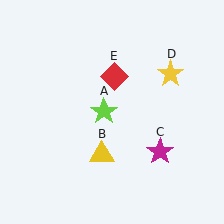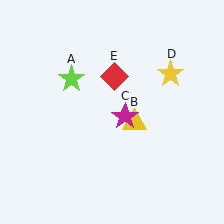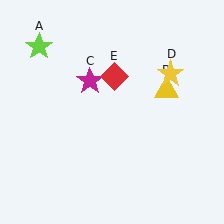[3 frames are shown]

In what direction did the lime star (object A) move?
The lime star (object A) moved up and to the left.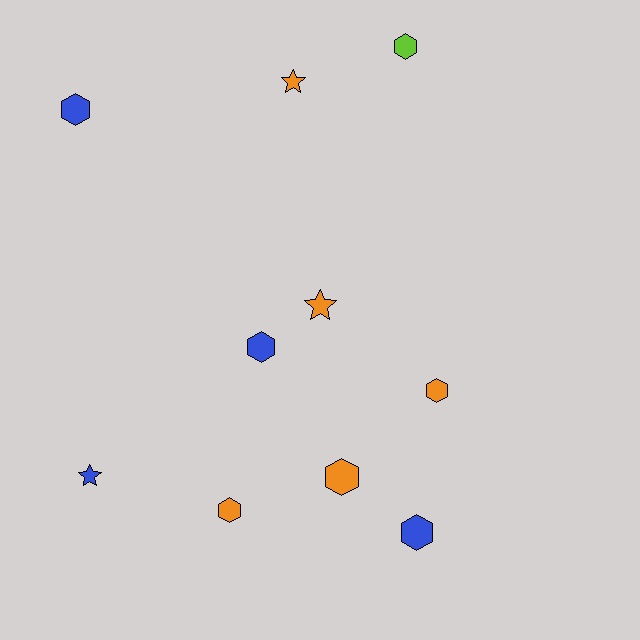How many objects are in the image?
There are 10 objects.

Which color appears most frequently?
Orange, with 5 objects.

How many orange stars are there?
There are 2 orange stars.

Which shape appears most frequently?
Hexagon, with 7 objects.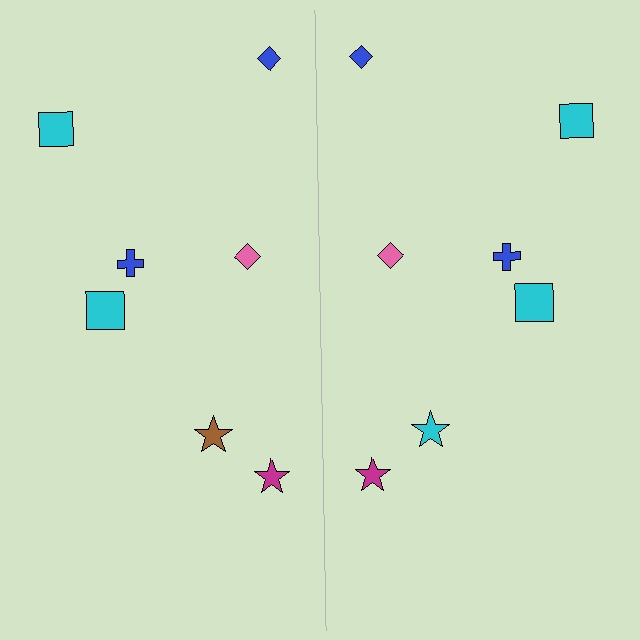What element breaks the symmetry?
The cyan star on the right side breaks the symmetry — its mirror counterpart is brown.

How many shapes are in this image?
There are 14 shapes in this image.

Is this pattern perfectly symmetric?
No, the pattern is not perfectly symmetric. The cyan star on the right side breaks the symmetry — its mirror counterpart is brown.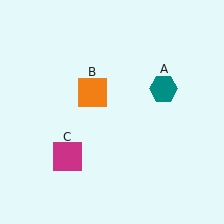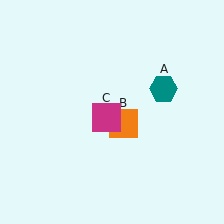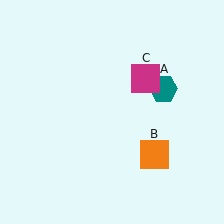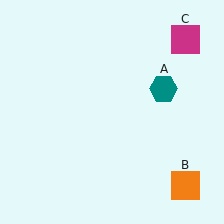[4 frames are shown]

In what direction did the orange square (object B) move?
The orange square (object B) moved down and to the right.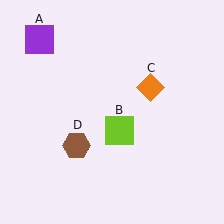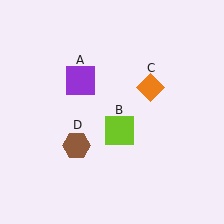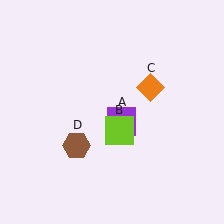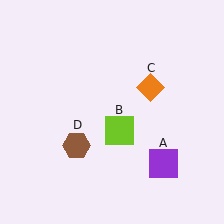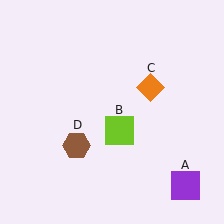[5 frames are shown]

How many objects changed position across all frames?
1 object changed position: purple square (object A).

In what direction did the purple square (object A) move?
The purple square (object A) moved down and to the right.